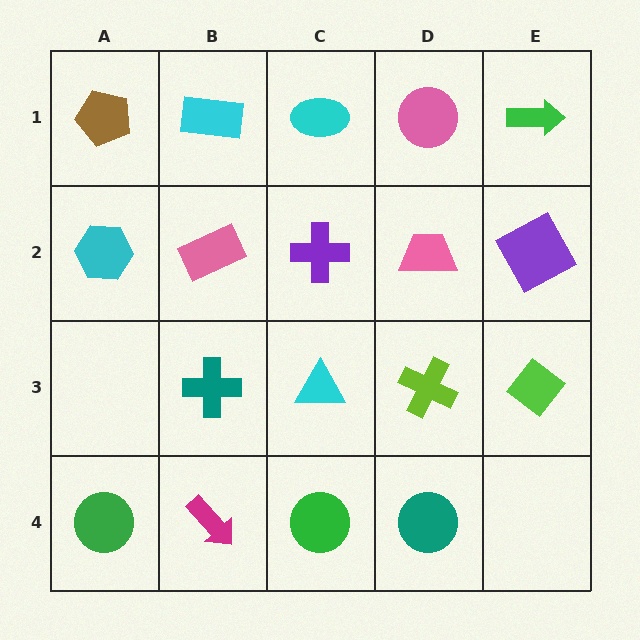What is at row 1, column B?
A cyan rectangle.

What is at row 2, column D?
A pink trapezoid.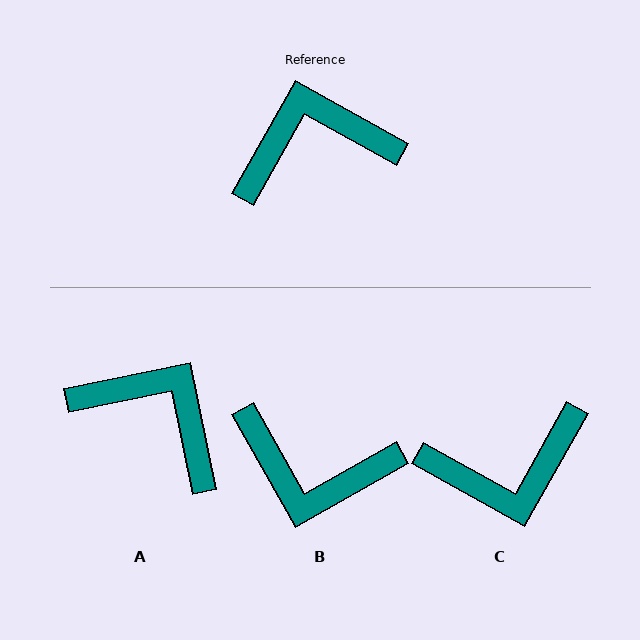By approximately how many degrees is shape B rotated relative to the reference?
Approximately 149 degrees counter-clockwise.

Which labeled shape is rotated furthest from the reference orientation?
C, about 180 degrees away.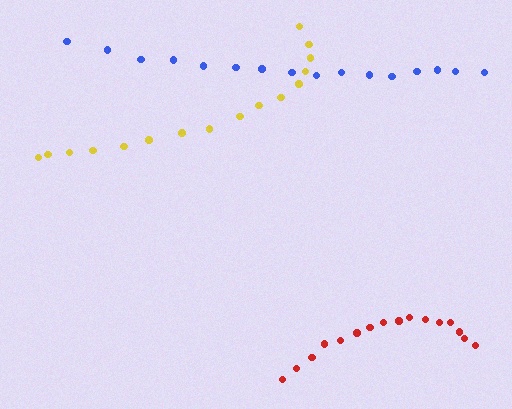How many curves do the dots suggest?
There are 3 distinct paths.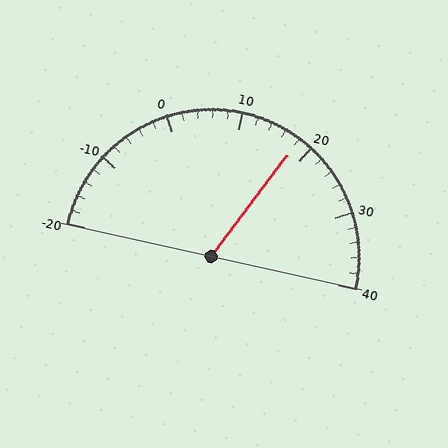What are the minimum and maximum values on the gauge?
The gauge ranges from -20 to 40.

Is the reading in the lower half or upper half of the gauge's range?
The reading is in the upper half of the range (-20 to 40).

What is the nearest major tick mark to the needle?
The nearest major tick mark is 20.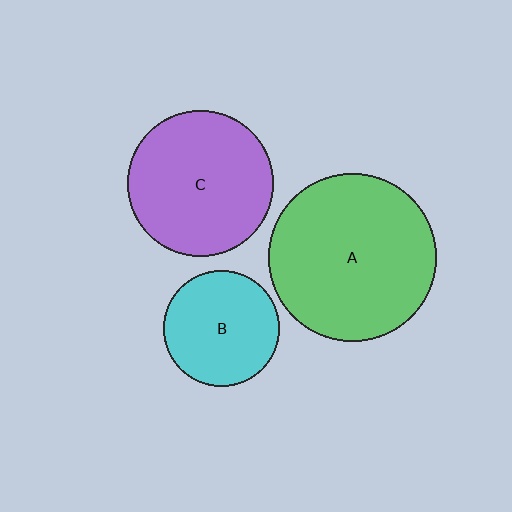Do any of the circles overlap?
No, none of the circles overlap.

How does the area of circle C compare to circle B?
Approximately 1.6 times.